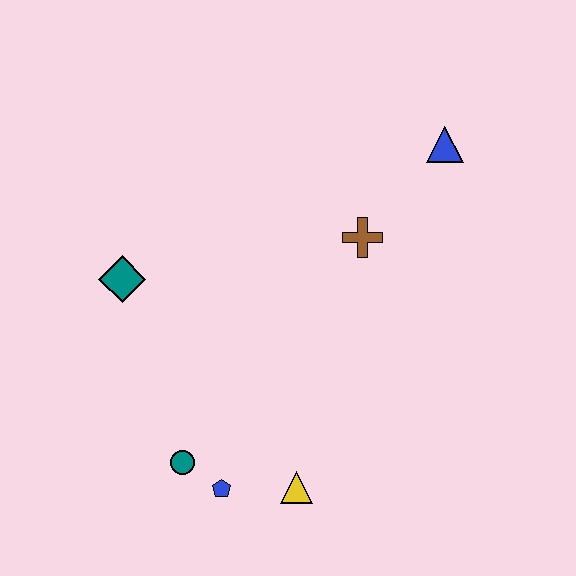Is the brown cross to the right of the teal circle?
Yes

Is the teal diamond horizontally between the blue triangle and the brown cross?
No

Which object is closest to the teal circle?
The blue pentagon is closest to the teal circle.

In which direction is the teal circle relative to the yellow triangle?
The teal circle is to the left of the yellow triangle.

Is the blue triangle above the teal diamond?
Yes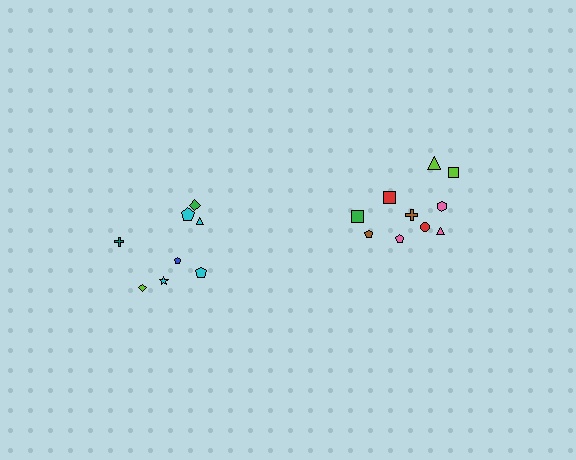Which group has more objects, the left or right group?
The right group.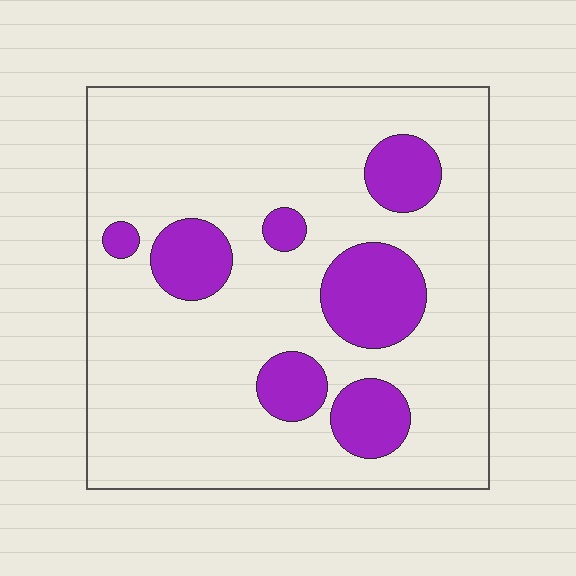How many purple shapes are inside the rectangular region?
7.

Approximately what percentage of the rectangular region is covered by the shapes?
Approximately 20%.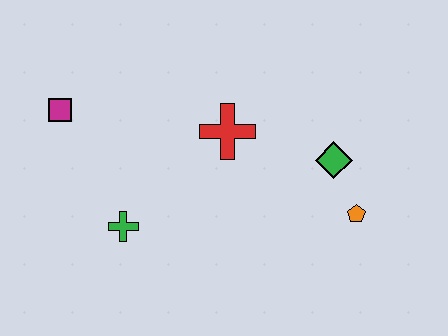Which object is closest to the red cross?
The green diamond is closest to the red cross.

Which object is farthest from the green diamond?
The magenta square is farthest from the green diamond.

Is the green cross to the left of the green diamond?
Yes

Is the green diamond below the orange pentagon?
No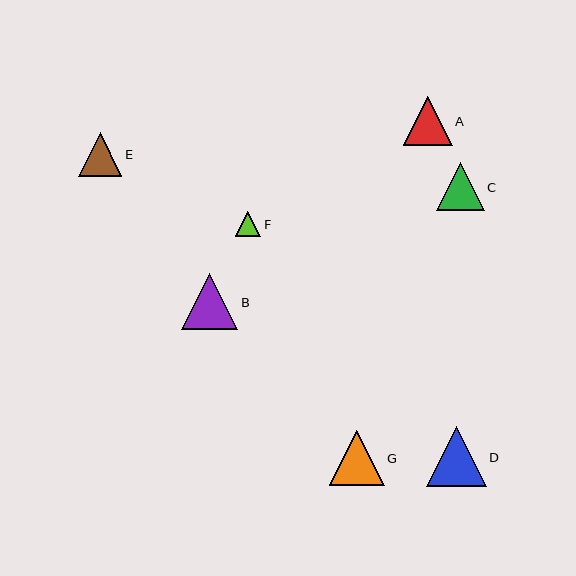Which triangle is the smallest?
Triangle F is the smallest with a size of approximately 26 pixels.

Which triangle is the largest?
Triangle D is the largest with a size of approximately 60 pixels.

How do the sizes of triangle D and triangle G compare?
Triangle D and triangle G are approximately the same size.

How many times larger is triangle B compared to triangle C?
Triangle B is approximately 1.2 times the size of triangle C.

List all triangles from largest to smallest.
From largest to smallest: D, B, G, A, C, E, F.